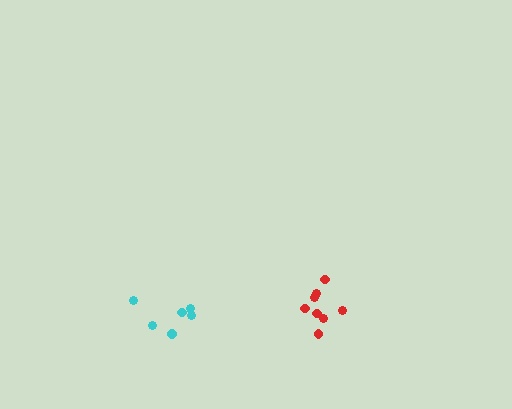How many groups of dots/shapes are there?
There are 2 groups.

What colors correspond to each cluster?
The clusters are colored: red, cyan.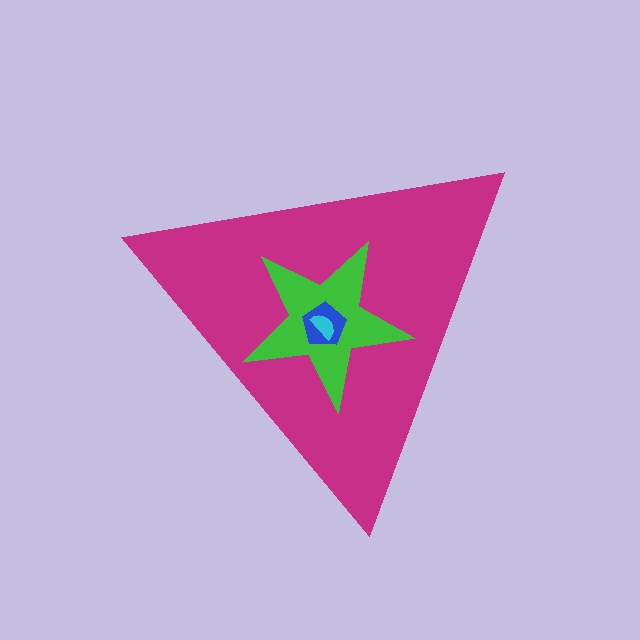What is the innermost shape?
The cyan semicircle.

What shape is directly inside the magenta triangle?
The green star.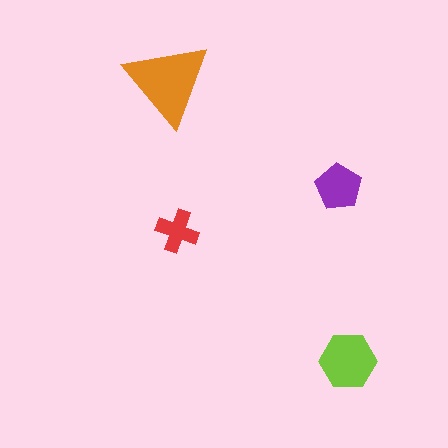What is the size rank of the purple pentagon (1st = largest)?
3rd.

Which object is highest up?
The orange triangle is topmost.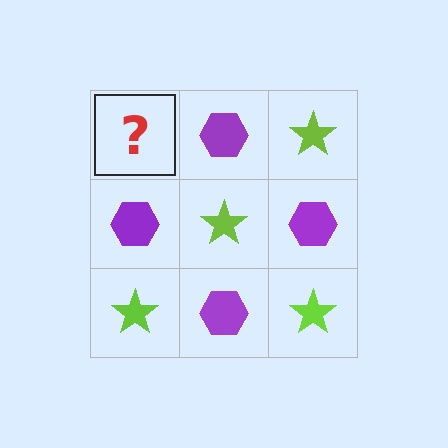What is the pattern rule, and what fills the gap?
The rule is that it alternates lime star and purple hexagon in a checkerboard pattern. The gap should be filled with a lime star.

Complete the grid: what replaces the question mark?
The question mark should be replaced with a lime star.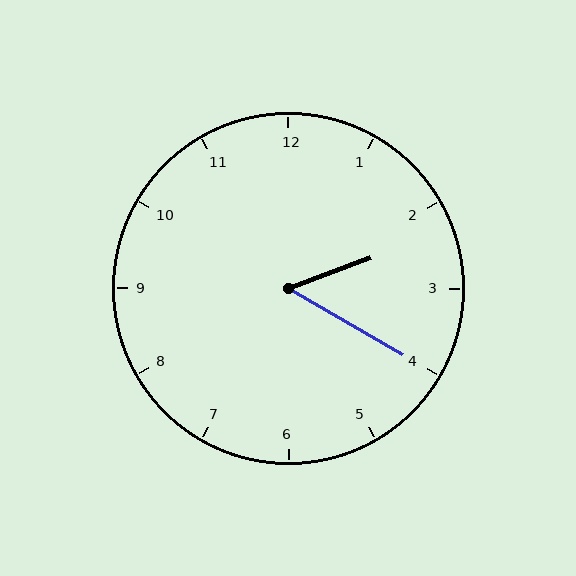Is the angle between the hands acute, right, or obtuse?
It is acute.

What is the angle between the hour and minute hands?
Approximately 50 degrees.